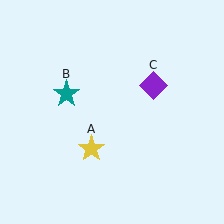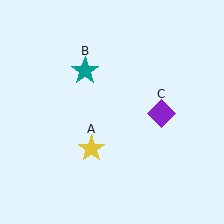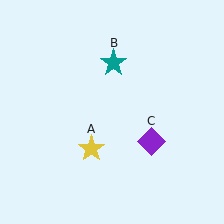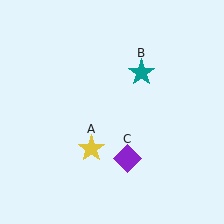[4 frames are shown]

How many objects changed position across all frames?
2 objects changed position: teal star (object B), purple diamond (object C).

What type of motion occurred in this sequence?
The teal star (object B), purple diamond (object C) rotated clockwise around the center of the scene.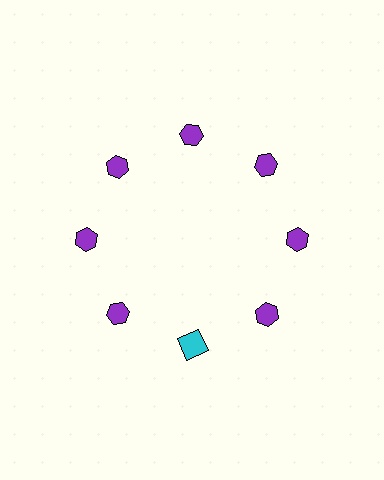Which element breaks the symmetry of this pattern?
The cyan square at roughly the 6 o'clock position breaks the symmetry. All other shapes are purple hexagons.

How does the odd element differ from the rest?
It differs in both color (cyan instead of purple) and shape (square instead of hexagon).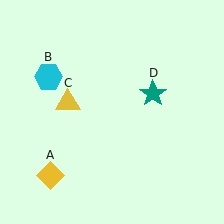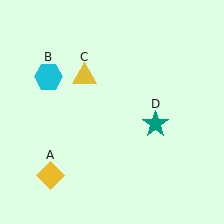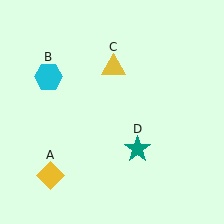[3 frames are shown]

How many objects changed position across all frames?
2 objects changed position: yellow triangle (object C), teal star (object D).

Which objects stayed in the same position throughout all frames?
Yellow diamond (object A) and cyan hexagon (object B) remained stationary.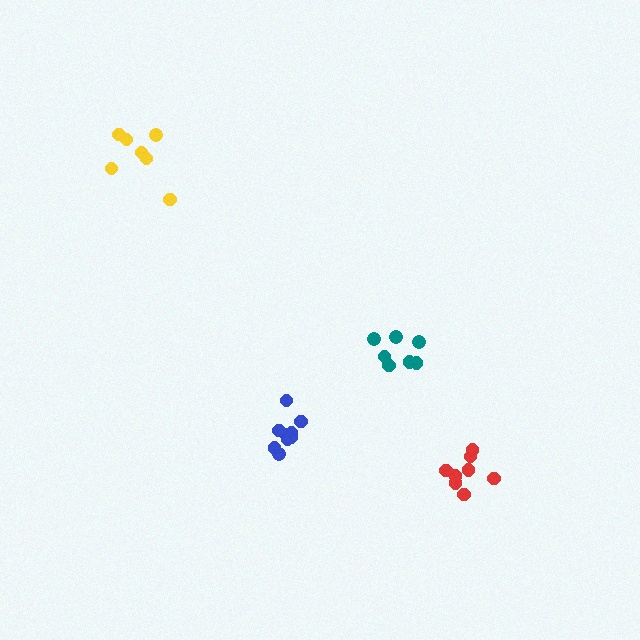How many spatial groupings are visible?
There are 4 spatial groupings.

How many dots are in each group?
Group 1: 7 dots, Group 2: 8 dots, Group 3: 7 dots, Group 4: 9 dots (31 total).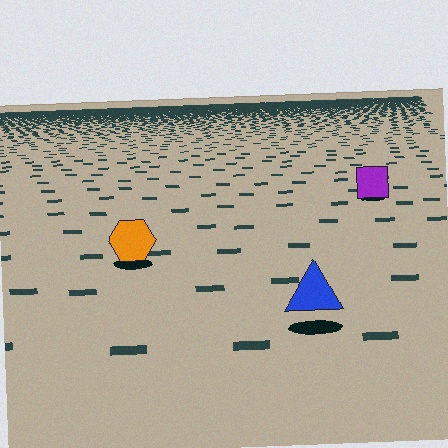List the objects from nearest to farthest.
From nearest to farthest: the blue triangle, the orange hexagon, the purple square.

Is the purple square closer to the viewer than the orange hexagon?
No. The orange hexagon is closer — you can tell from the texture gradient: the ground texture is coarser near it.